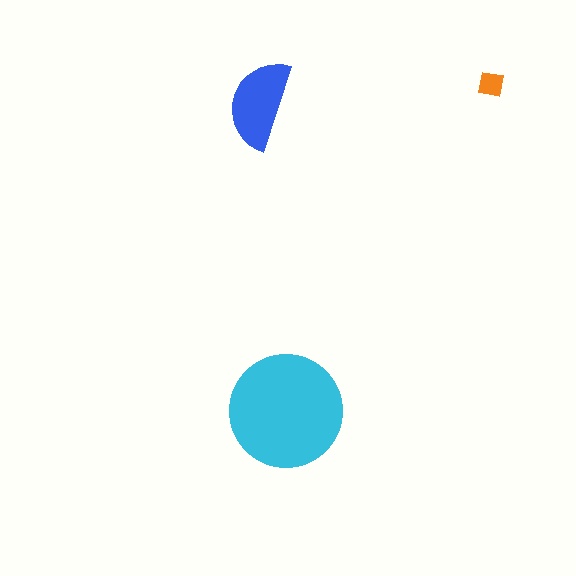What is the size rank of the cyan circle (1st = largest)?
1st.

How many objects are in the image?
There are 3 objects in the image.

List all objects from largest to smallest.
The cyan circle, the blue semicircle, the orange square.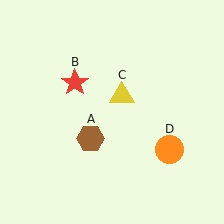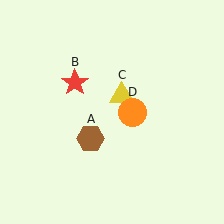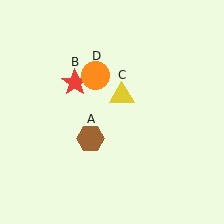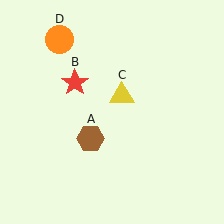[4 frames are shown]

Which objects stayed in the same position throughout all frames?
Brown hexagon (object A) and red star (object B) and yellow triangle (object C) remained stationary.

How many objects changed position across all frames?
1 object changed position: orange circle (object D).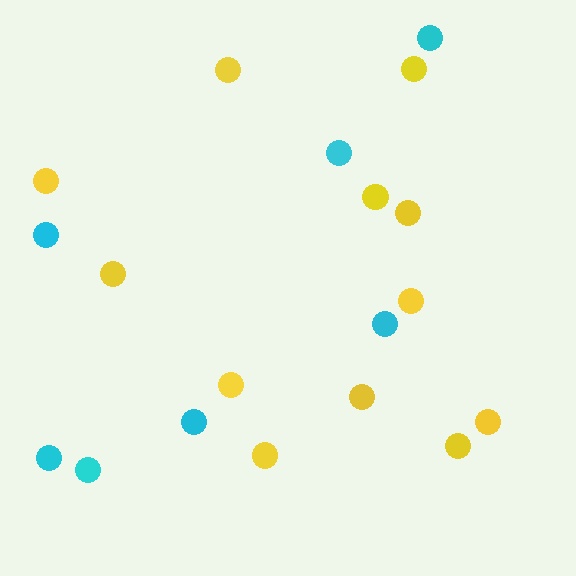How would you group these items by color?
There are 2 groups: one group of yellow circles (12) and one group of cyan circles (7).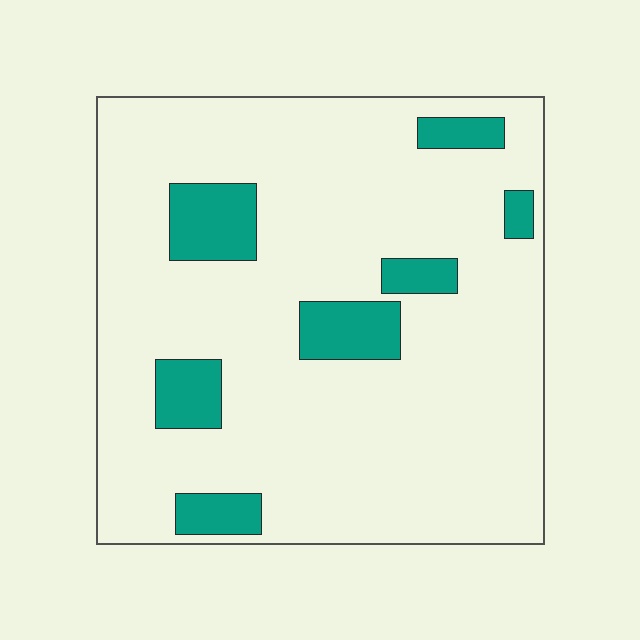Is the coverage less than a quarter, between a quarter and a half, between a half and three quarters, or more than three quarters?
Less than a quarter.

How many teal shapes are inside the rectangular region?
7.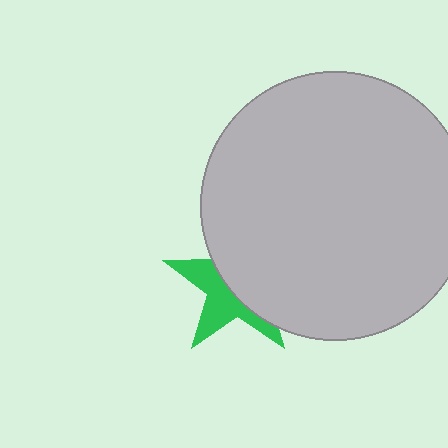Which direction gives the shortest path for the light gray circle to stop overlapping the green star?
Moving right gives the shortest separation.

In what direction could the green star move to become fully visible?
The green star could move left. That would shift it out from behind the light gray circle entirely.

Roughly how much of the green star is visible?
A small part of it is visible (roughly 44%).